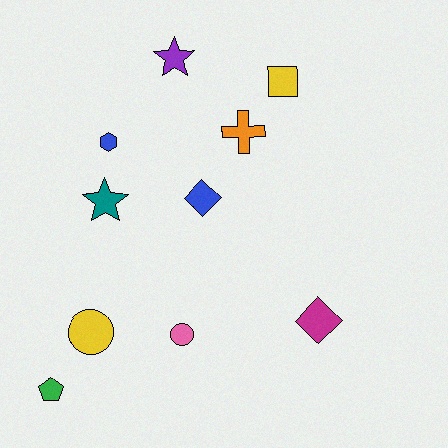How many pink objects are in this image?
There is 1 pink object.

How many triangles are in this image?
There are no triangles.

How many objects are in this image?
There are 10 objects.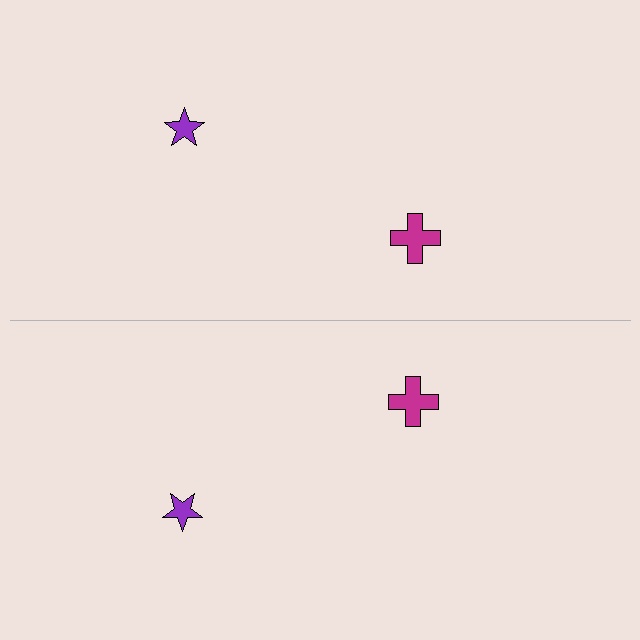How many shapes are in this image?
There are 4 shapes in this image.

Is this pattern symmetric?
Yes, this pattern has bilateral (reflection) symmetry.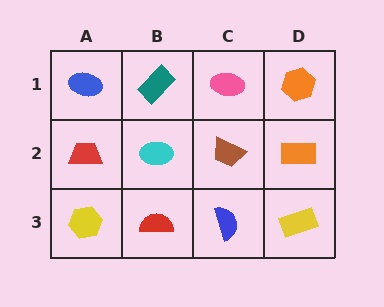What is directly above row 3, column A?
A red trapezoid.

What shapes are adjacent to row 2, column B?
A teal rectangle (row 1, column B), a red semicircle (row 3, column B), a red trapezoid (row 2, column A), a brown trapezoid (row 2, column C).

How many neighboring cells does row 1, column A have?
2.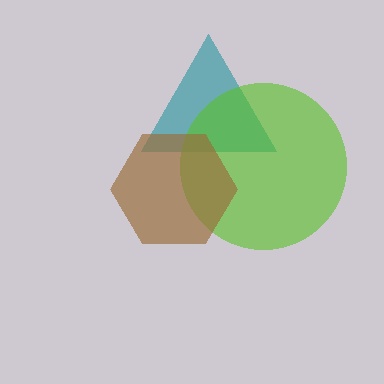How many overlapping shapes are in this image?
There are 3 overlapping shapes in the image.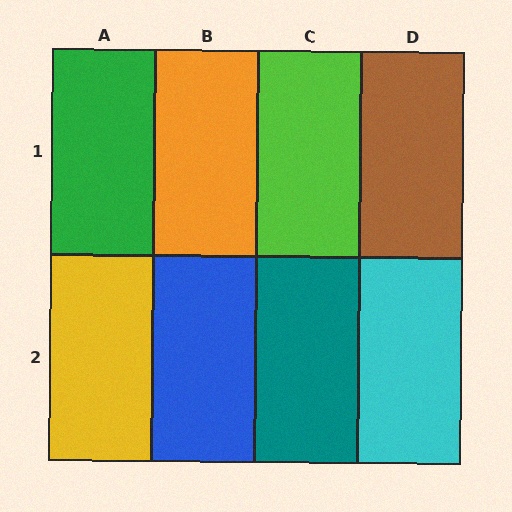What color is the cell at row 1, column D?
Brown.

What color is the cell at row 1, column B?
Orange.